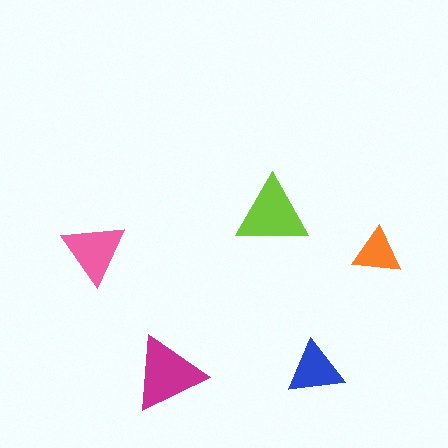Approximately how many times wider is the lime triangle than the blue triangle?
About 1.5 times wider.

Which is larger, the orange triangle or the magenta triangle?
The magenta one.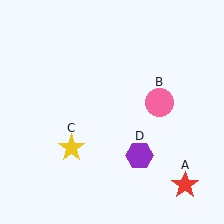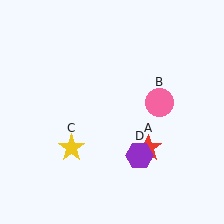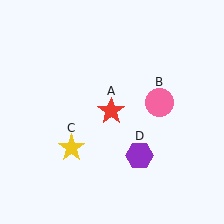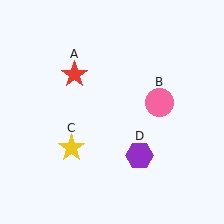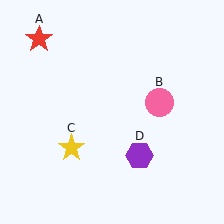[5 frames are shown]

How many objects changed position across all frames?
1 object changed position: red star (object A).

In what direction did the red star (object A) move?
The red star (object A) moved up and to the left.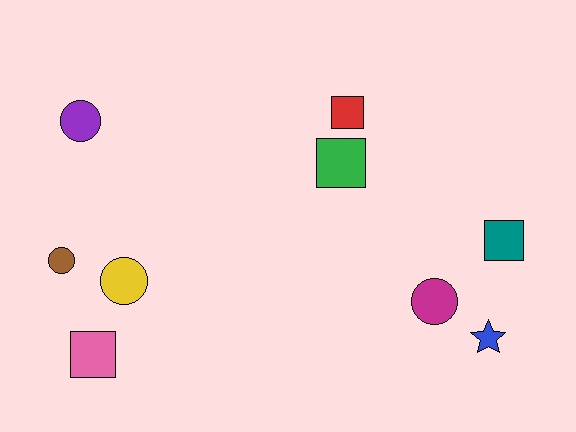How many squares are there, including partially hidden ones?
There are 4 squares.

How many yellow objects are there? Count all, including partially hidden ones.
There is 1 yellow object.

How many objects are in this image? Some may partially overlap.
There are 9 objects.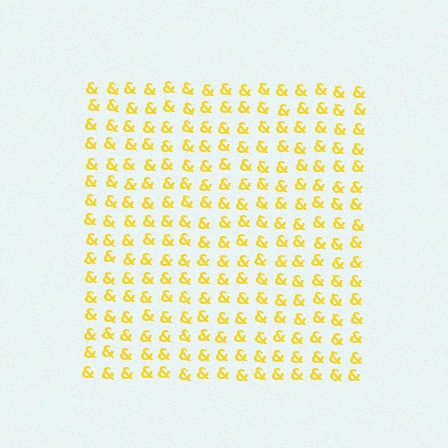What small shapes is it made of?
It is made of small ampersands.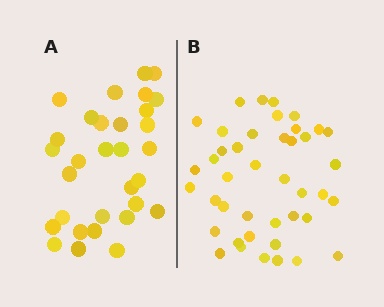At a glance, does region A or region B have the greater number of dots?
Region B (the right region) has more dots.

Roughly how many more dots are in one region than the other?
Region B has roughly 12 or so more dots than region A.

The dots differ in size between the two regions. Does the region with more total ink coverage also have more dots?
No. Region A has more total ink coverage because its dots are larger, but region B actually contains more individual dots. Total area can be misleading — the number of items is what matters here.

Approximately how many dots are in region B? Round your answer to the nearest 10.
About 40 dots. (The exact count is 42, which rounds to 40.)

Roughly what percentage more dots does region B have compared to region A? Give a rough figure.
About 35% more.